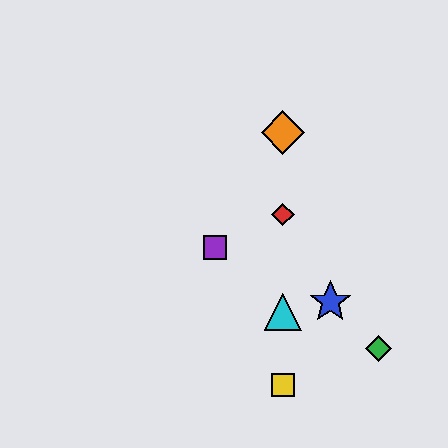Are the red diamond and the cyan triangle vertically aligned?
Yes, both are at x≈283.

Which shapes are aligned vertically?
The red diamond, the yellow square, the orange diamond, the cyan triangle are aligned vertically.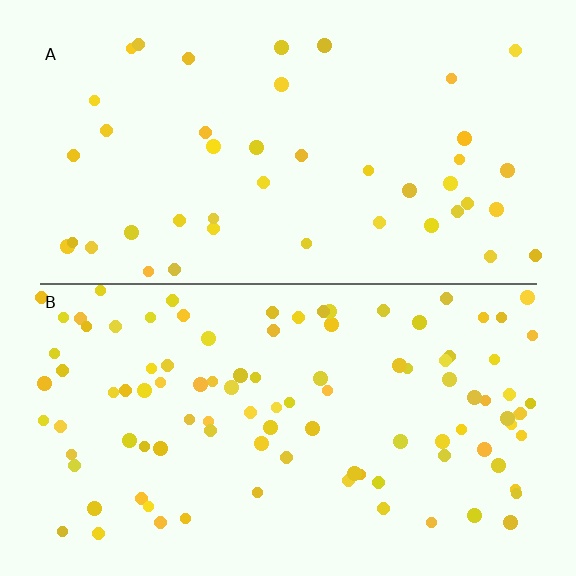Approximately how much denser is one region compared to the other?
Approximately 2.3× — region B over region A.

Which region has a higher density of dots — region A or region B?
B (the bottom).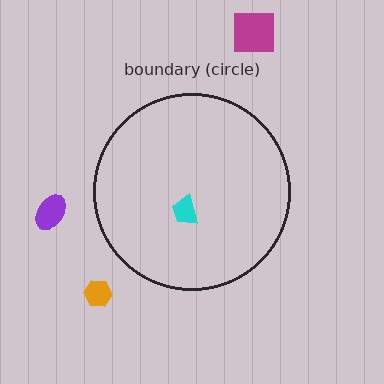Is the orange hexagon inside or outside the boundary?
Outside.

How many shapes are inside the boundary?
1 inside, 3 outside.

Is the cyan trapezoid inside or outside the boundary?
Inside.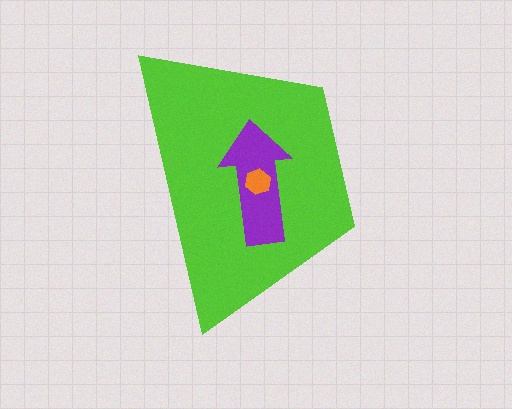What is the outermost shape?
The lime trapezoid.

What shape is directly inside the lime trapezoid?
The purple arrow.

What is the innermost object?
The orange hexagon.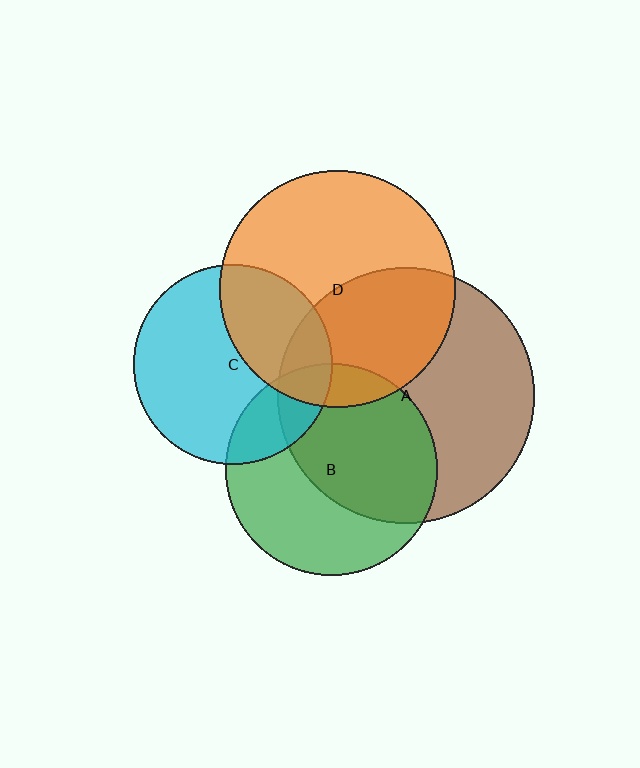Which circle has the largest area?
Circle A (brown).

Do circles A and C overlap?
Yes.